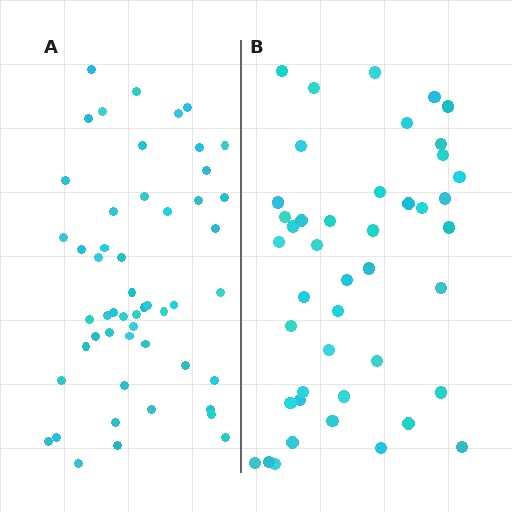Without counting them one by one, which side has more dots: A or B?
Region A (the left region) has more dots.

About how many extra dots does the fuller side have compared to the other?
Region A has roughly 8 or so more dots than region B.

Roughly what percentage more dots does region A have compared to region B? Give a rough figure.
About 20% more.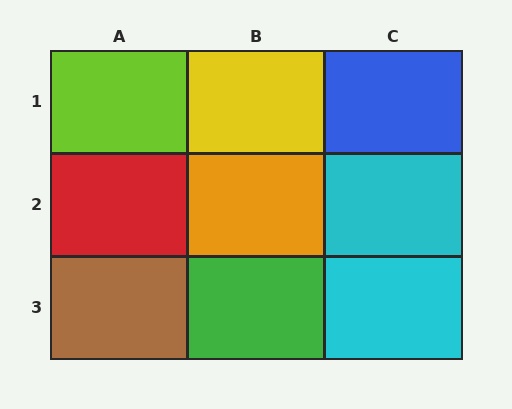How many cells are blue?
1 cell is blue.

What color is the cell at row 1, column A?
Lime.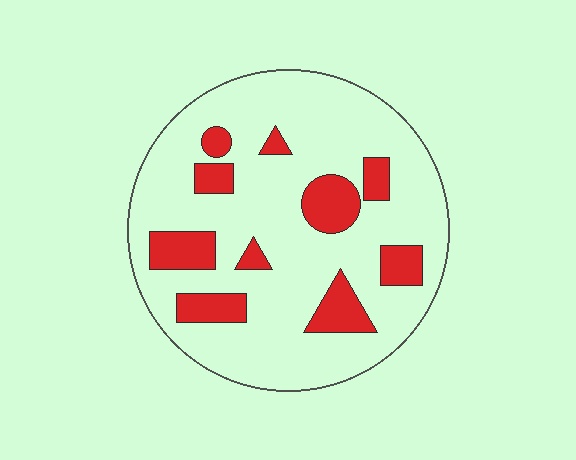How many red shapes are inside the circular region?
10.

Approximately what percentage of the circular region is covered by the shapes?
Approximately 20%.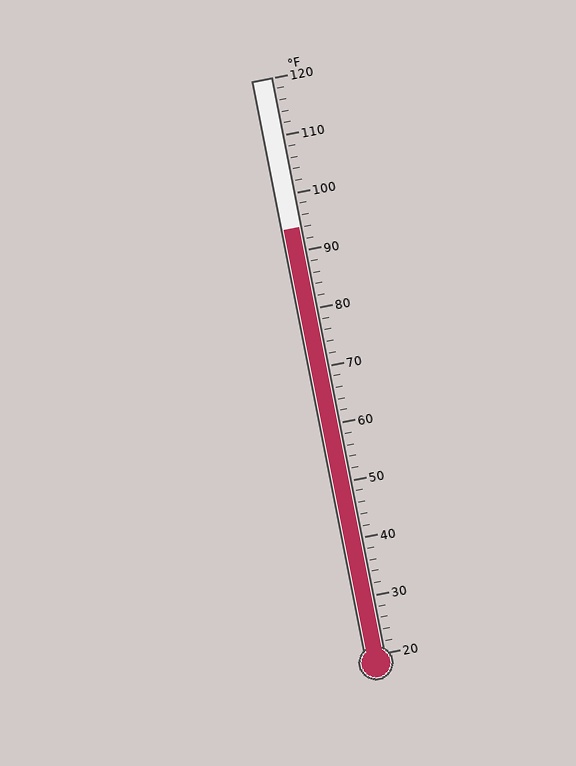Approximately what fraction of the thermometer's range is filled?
The thermometer is filled to approximately 75% of its range.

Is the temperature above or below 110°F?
The temperature is below 110°F.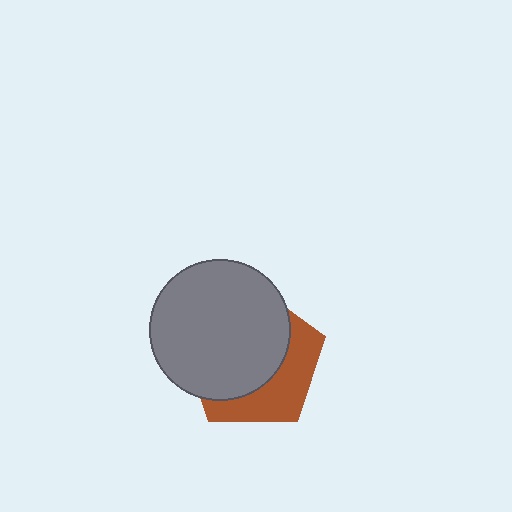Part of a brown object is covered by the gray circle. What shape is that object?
It is a pentagon.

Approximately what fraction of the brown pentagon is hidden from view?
Roughly 63% of the brown pentagon is hidden behind the gray circle.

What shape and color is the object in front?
The object in front is a gray circle.